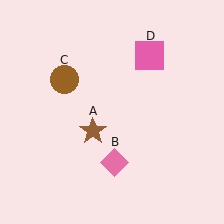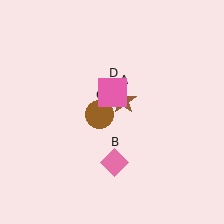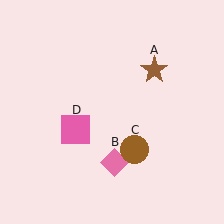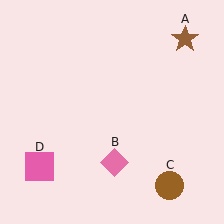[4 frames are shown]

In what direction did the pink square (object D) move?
The pink square (object D) moved down and to the left.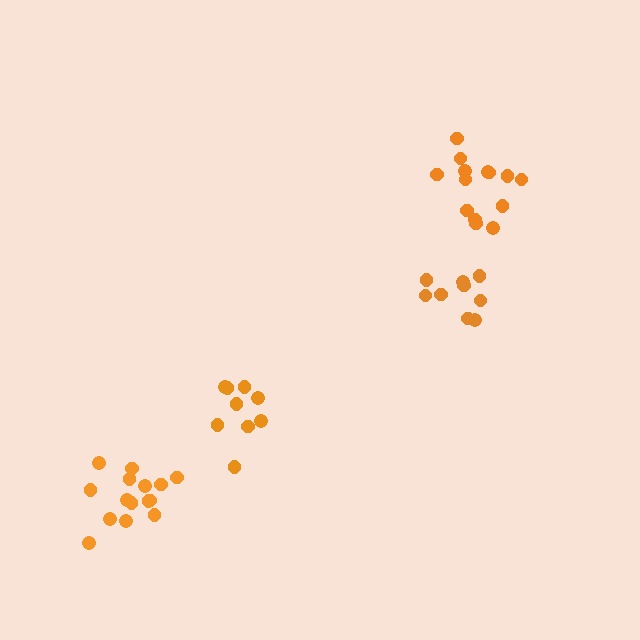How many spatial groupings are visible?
There are 4 spatial groupings.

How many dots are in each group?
Group 1: 9 dots, Group 2: 14 dots, Group 3: 9 dots, Group 4: 15 dots (47 total).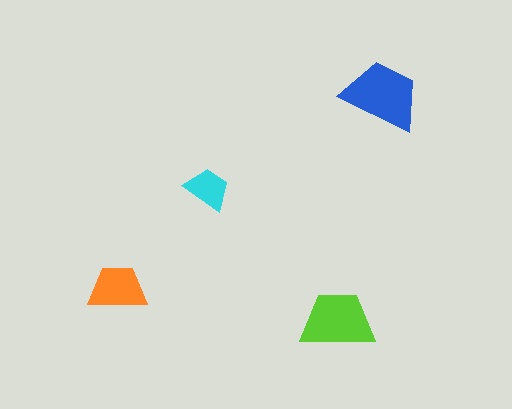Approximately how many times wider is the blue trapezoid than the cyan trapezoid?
About 1.5 times wider.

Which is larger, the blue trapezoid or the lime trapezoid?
The blue one.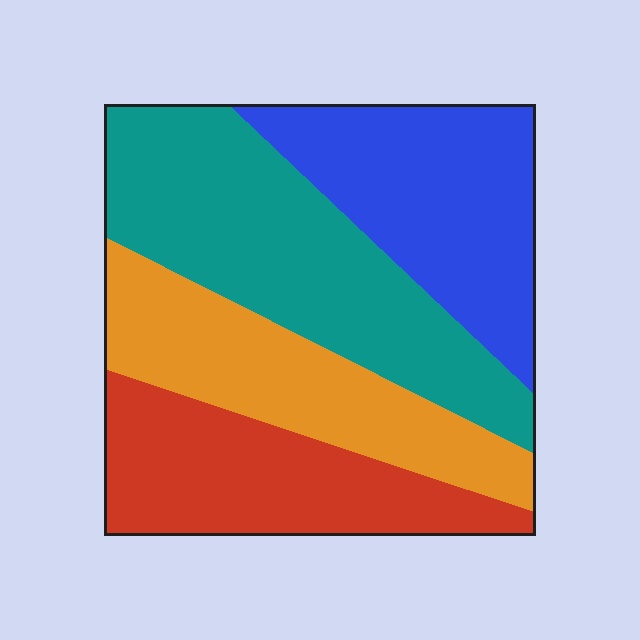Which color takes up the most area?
Teal, at roughly 30%.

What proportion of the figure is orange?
Orange covers around 20% of the figure.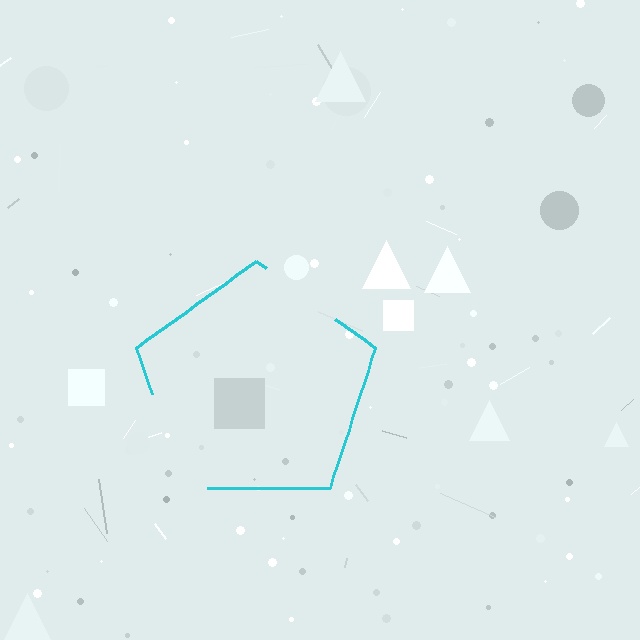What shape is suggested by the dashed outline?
The dashed outline suggests a pentagon.